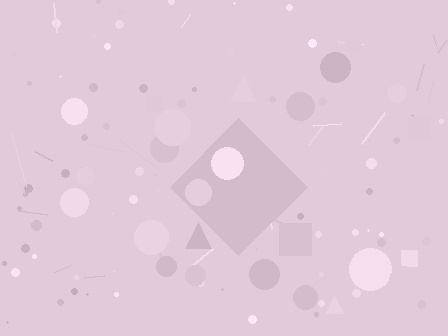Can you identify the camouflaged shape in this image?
The camouflaged shape is a diamond.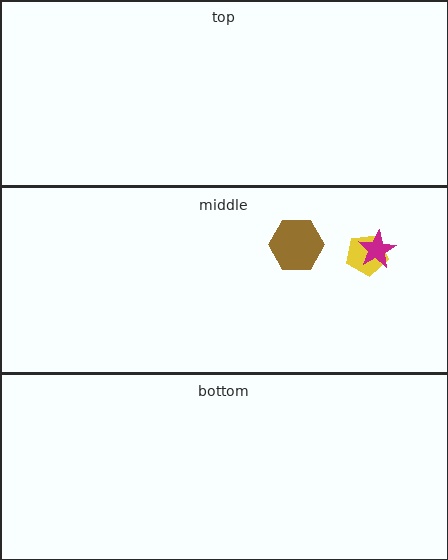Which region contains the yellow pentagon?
The middle region.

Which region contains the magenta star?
The middle region.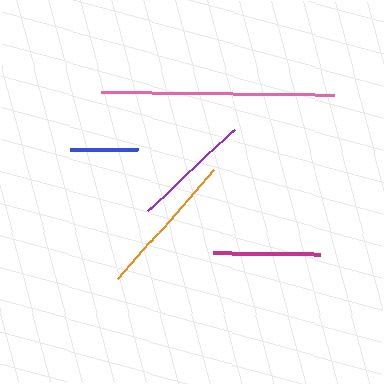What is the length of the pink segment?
The pink segment is approximately 232 pixels long.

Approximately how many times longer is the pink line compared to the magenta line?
The pink line is approximately 2.2 times the length of the magenta line.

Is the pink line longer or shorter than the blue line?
The pink line is longer than the blue line.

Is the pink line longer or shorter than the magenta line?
The pink line is longer than the magenta line.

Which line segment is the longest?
The pink line is the longest at approximately 232 pixels.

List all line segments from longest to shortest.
From longest to shortest: pink, orange, purple, magenta, blue.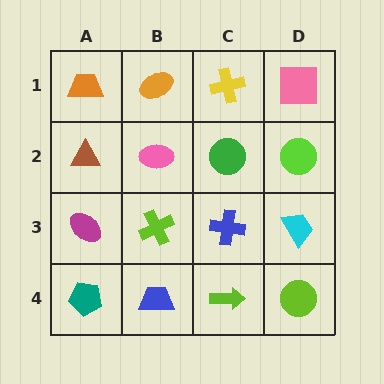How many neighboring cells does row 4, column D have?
2.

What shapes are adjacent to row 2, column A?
An orange trapezoid (row 1, column A), a magenta ellipse (row 3, column A), a pink ellipse (row 2, column B).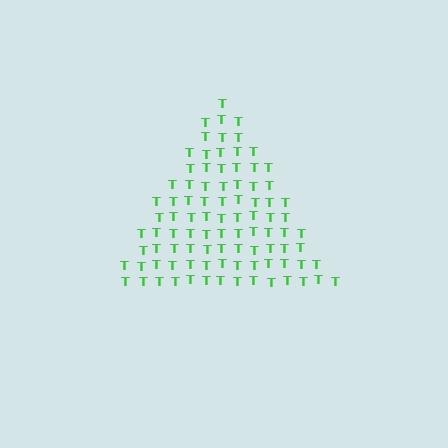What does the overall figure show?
The overall figure shows a triangle.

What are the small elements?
The small elements are letter T's.